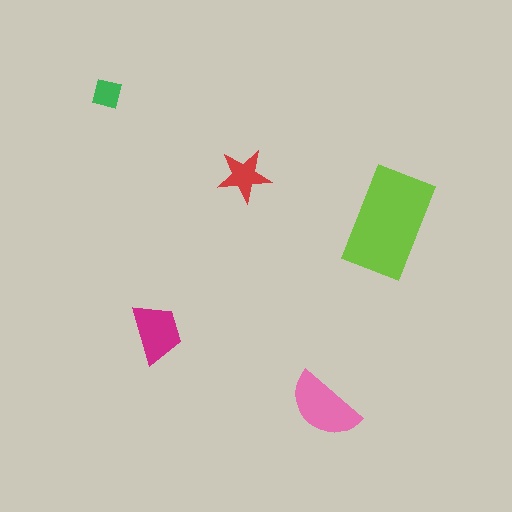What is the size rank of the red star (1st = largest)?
4th.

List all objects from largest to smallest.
The lime rectangle, the pink semicircle, the magenta trapezoid, the red star, the green square.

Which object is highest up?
The green square is topmost.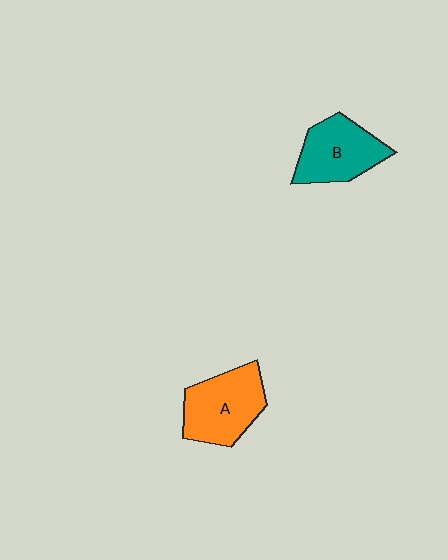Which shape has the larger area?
Shape A (orange).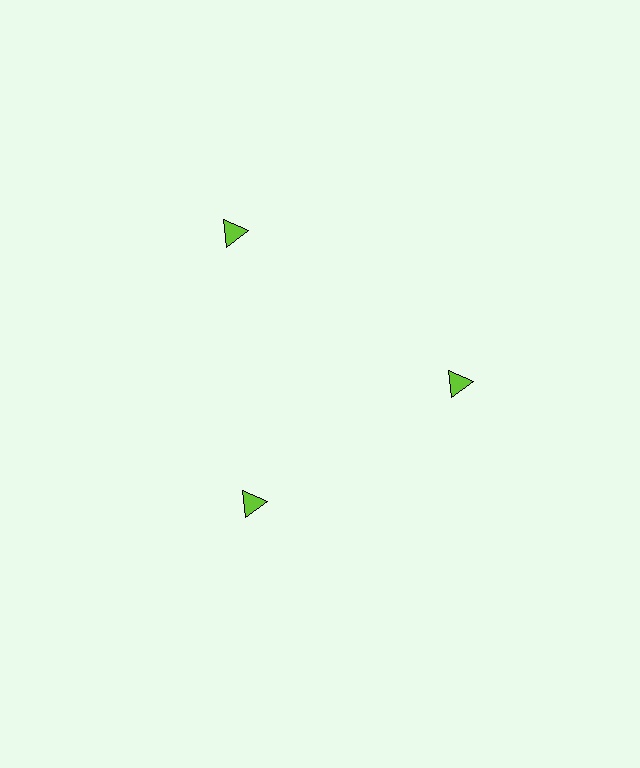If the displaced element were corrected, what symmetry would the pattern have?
It would have 3-fold rotational symmetry — the pattern would map onto itself every 120 degrees.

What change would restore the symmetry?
The symmetry would be restored by moving it inward, back onto the ring so that all 3 triangles sit at equal angles and equal distance from the center.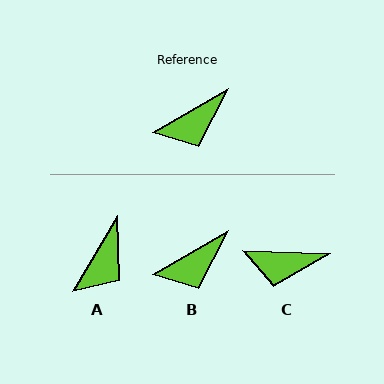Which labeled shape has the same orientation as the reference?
B.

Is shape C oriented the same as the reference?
No, it is off by about 33 degrees.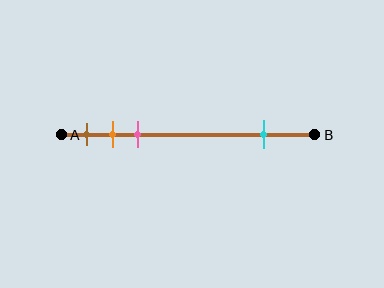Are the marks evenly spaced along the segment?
No, the marks are not evenly spaced.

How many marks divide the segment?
There are 4 marks dividing the segment.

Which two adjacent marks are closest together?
The orange and pink marks are the closest adjacent pair.